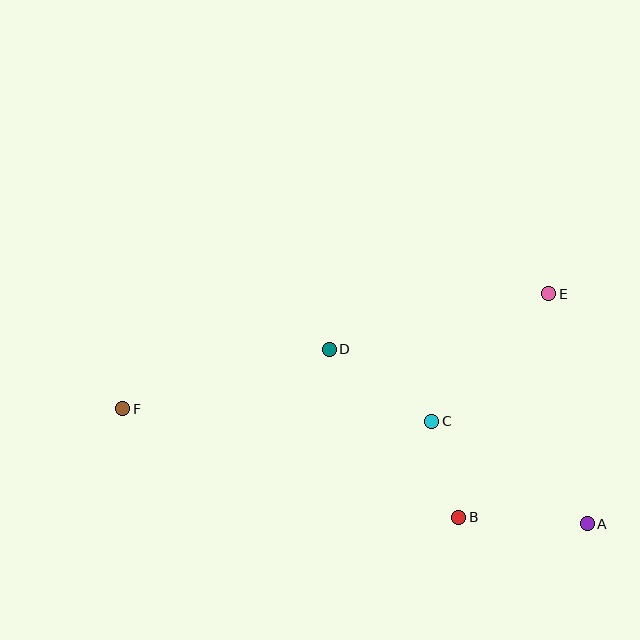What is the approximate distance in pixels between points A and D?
The distance between A and D is approximately 311 pixels.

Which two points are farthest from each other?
Points A and F are farthest from each other.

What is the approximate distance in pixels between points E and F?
The distance between E and F is approximately 441 pixels.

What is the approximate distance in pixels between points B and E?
The distance between B and E is approximately 241 pixels.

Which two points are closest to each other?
Points B and C are closest to each other.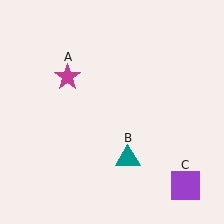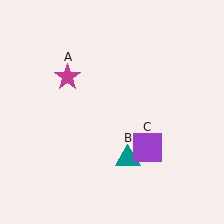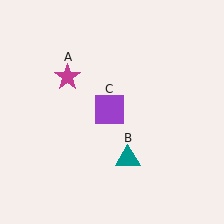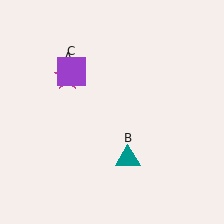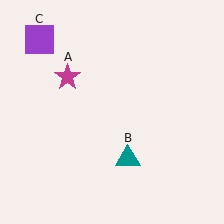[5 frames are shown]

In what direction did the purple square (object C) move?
The purple square (object C) moved up and to the left.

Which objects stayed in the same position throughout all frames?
Magenta star (object A) and teal triangle (object B) remained stationary.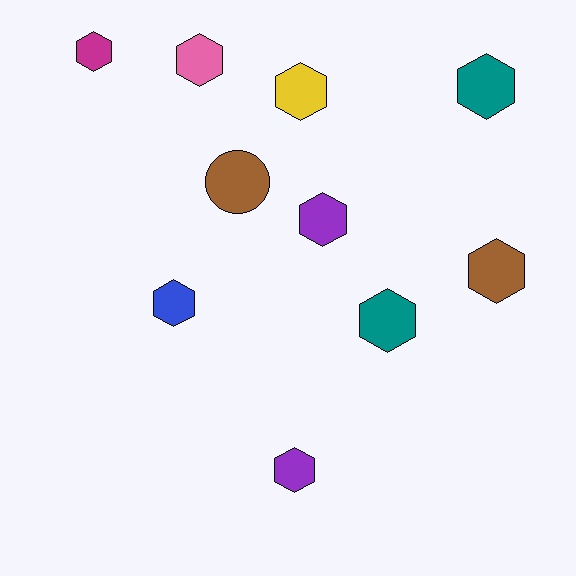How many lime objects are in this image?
There are no lime objects.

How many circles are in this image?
There is 1 circle.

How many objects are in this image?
There are 10 objects.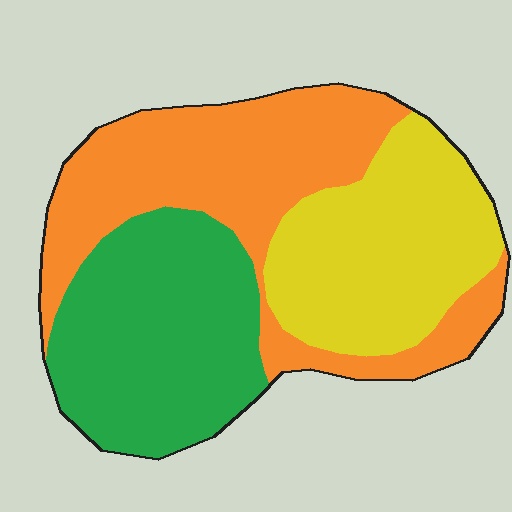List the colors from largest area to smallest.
From largest to smallest: orange, green, yellow.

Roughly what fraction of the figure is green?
Green covers 33% of the figure.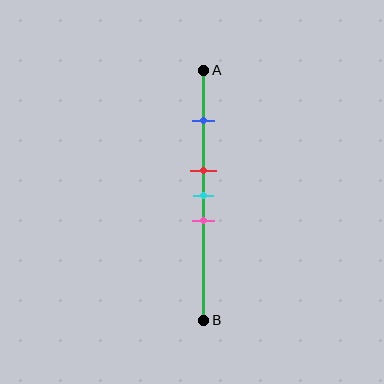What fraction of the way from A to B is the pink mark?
The pink mark is approximately 60% (0.6) of the way from A to B.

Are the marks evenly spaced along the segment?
No, the marks are not evenly spaced.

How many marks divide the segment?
There are 4 marks dividing the segment.